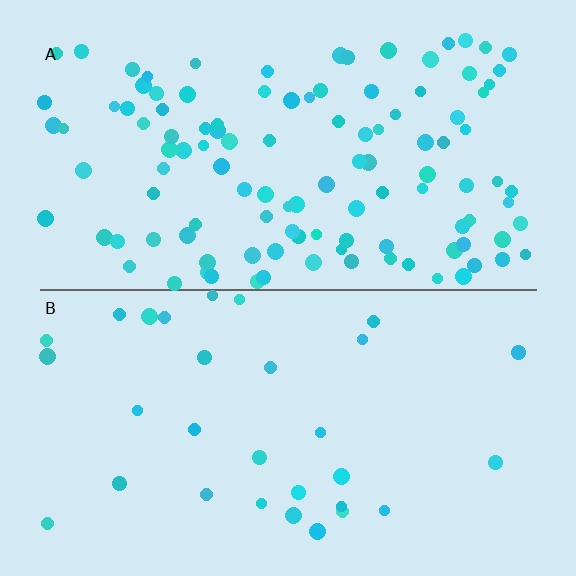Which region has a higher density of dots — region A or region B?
A (the top).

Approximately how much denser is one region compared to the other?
Approximately 3.8× — region A over region B.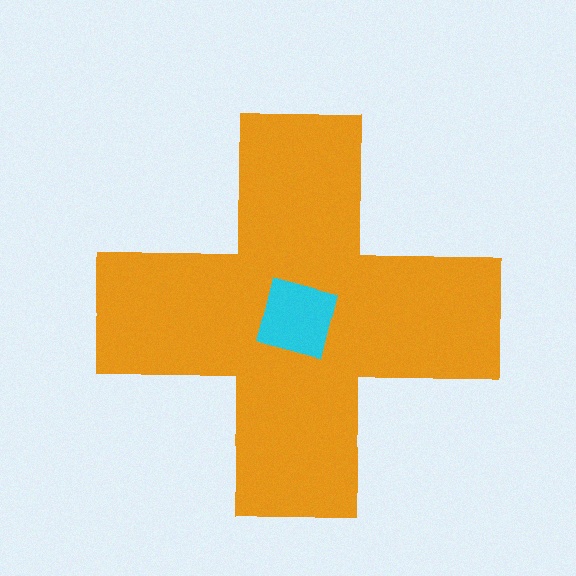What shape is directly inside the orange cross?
The cyan square.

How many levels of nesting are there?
2.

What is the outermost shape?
The orange cross.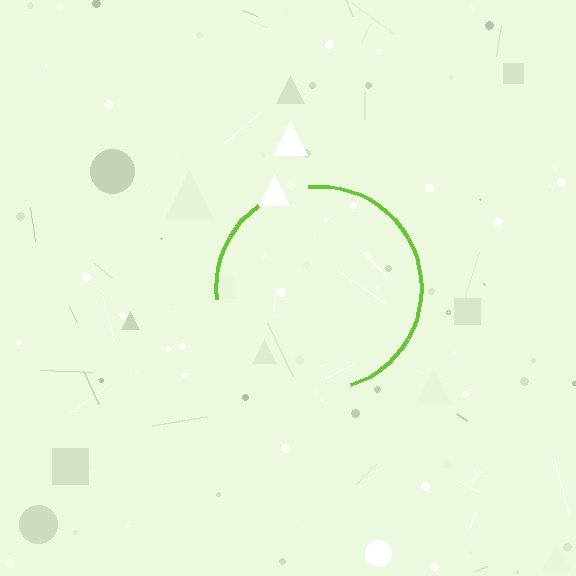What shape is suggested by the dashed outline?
The dashed outline suggests a circle.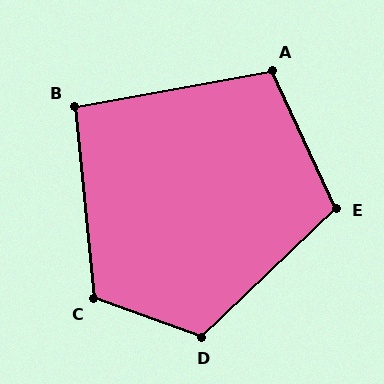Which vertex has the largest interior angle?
D, at approximately 117 degrees.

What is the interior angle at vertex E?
Approximately 109 degrees (obtuse).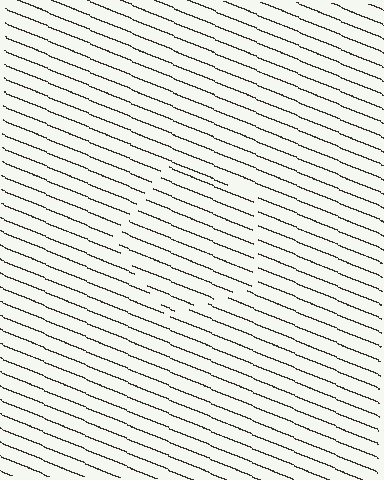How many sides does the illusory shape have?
5 sides — the line-ends trace a pentagon.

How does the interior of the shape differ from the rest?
The interior of the shape contains the same grating, shifted by half a period — the contour is defined by the phase discontinuity where line-ends from the inner and outer gratings abut.